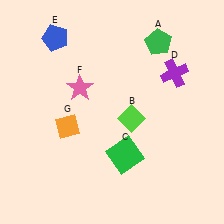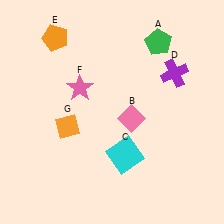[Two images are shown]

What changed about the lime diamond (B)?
In Image 1, B is lime. In Image 2, it changed to pink.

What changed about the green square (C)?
In Image 1, C is green. In Image 2, it changed to cyan.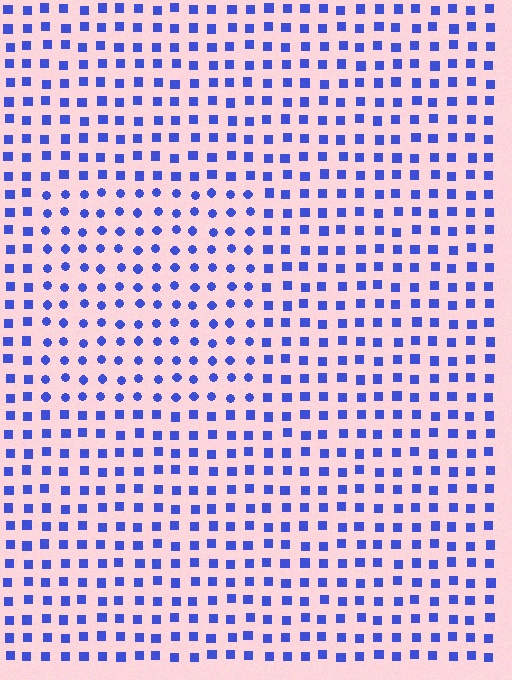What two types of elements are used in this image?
The image uses circles inside the rectangle region and squares outside it.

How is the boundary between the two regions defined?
The boundary is defined by a change in element shape: circles inside vs. squares outside. All elements share the same color and spacing.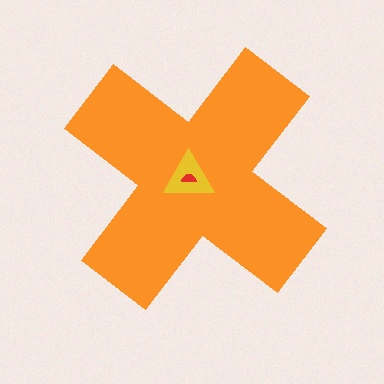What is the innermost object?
The red semicircle.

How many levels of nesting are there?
3.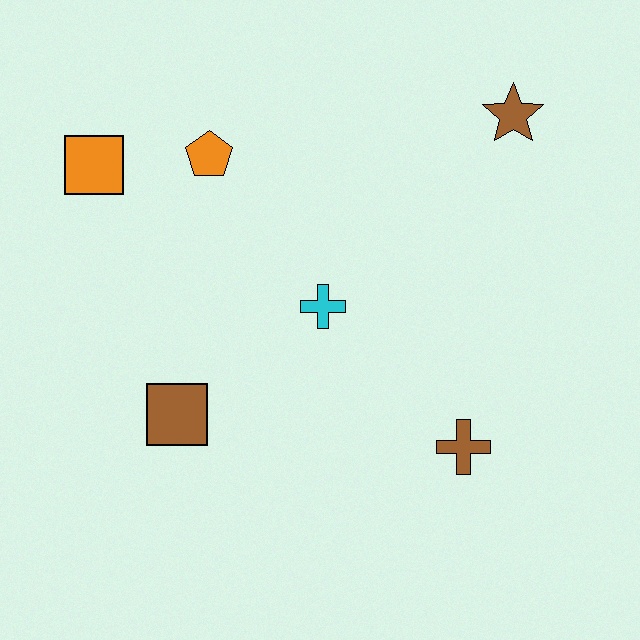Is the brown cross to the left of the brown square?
No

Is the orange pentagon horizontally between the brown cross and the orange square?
Yes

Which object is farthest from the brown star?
The brown square is farthest from the brown star.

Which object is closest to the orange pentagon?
The orange square is closest to the orange pentagon.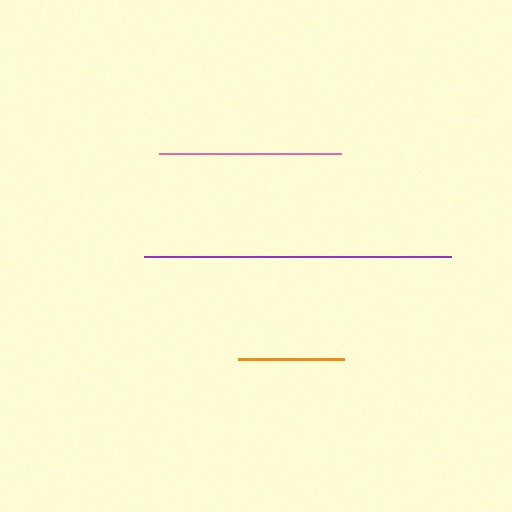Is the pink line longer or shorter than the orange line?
The pink line is longer than the orange line.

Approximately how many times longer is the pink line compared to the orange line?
The pink line is approximately 1.7 times the length of the orange line.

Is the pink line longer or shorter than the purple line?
The purple line is longer than the pink line.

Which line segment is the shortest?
The orange line is the shortest at approximately 105 pixels.